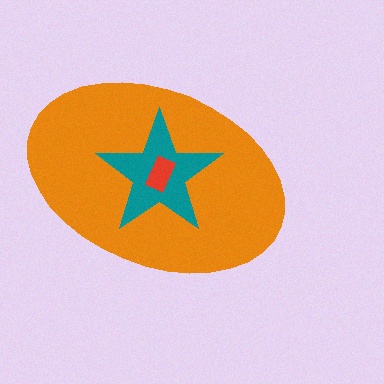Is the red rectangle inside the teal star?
Yes.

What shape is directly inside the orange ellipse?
The teal star.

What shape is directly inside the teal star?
The red rectangle.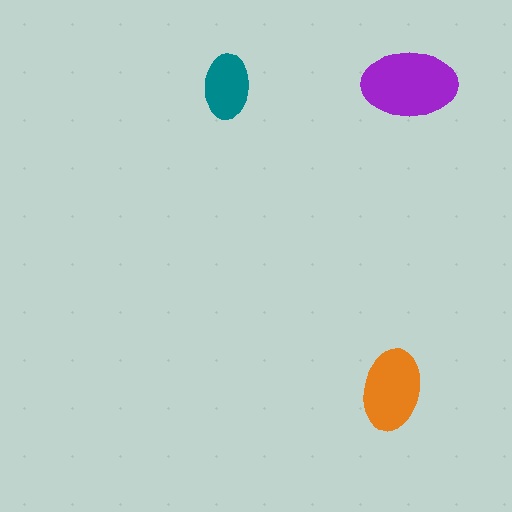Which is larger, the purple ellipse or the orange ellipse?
The purple one.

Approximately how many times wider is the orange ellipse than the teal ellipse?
About 1.5 times wider.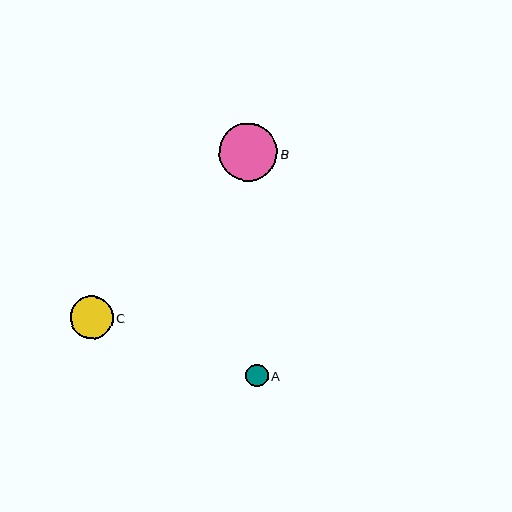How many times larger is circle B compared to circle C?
Circle B is approximately 1.3 times the size of circle C.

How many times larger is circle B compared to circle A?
Circle B is approximately 2.6 times the size of circle A.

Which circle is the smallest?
Circle A is the smallest with a size of approximately 23 pixels.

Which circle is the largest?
Circle B is the largest with a size of approximately 58 pixels.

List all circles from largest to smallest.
From largest to smallest: B, C, A.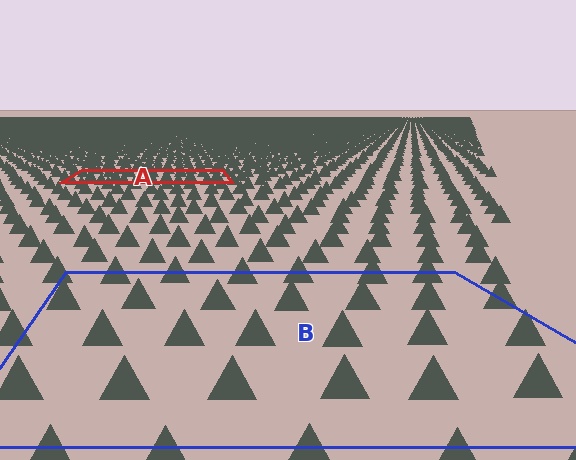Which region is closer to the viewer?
Region B is closer. The texture elements there are larger and more spread out.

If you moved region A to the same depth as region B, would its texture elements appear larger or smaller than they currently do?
They would appear larger. At a closer depth, the same texture elements are projected at a bigger on-screen size.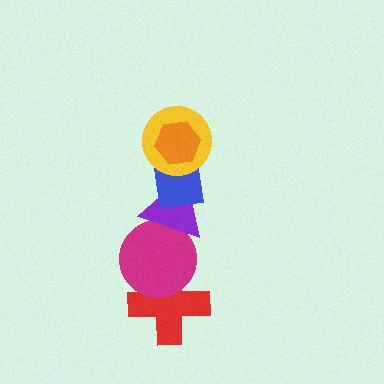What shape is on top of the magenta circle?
The purple triangle is on top of the magenta circle.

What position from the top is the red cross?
The red cross is 6th from the top.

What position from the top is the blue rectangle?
The blue rectangle is 3rd from the top.